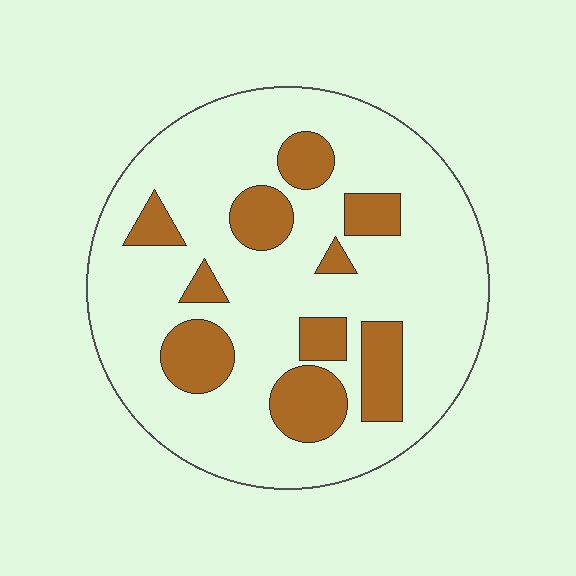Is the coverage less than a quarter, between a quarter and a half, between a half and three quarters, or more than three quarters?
Less than a quarter.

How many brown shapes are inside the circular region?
10.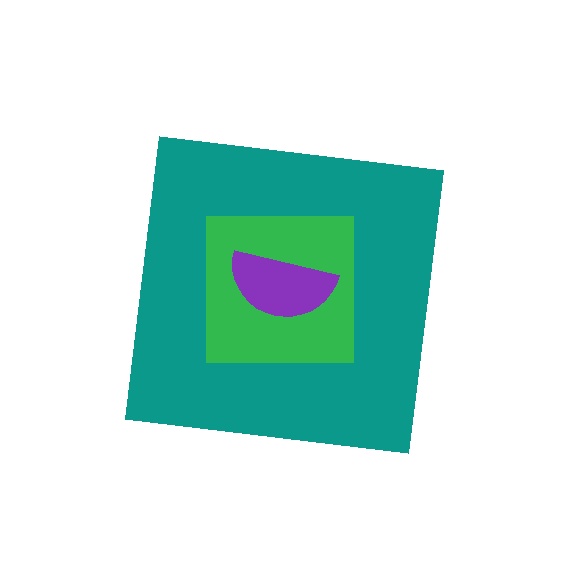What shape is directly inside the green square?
The purple semicircle.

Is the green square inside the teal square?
Yes.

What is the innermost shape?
The purple semicircle.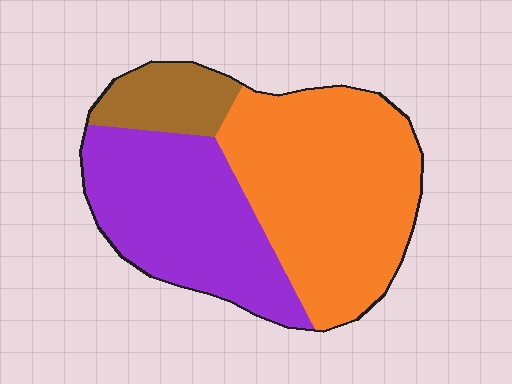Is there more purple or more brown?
Purple.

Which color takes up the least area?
Brown, at roughly 10%.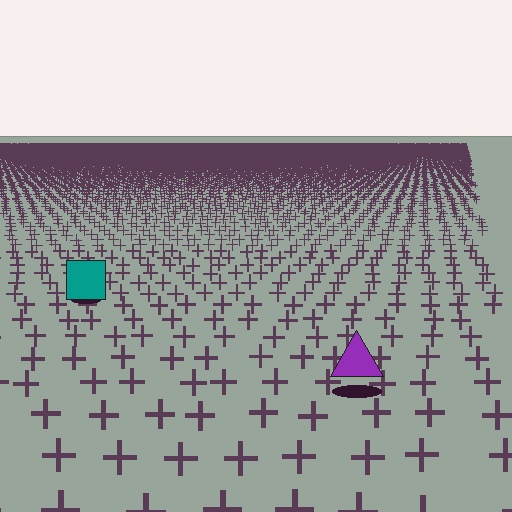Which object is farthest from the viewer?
The teal square is farthest from the viewer. It appears smaller and the ground texture around it is denser.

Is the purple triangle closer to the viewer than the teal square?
Yes. The purple triangle is closer — you can tell from the texture gradient: the ground texture is coarser near it.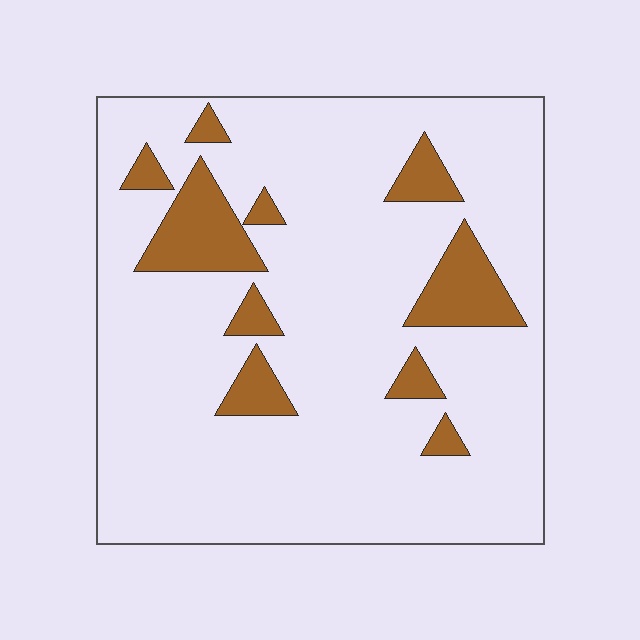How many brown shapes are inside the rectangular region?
10.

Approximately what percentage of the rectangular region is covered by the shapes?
Approximately 15%.